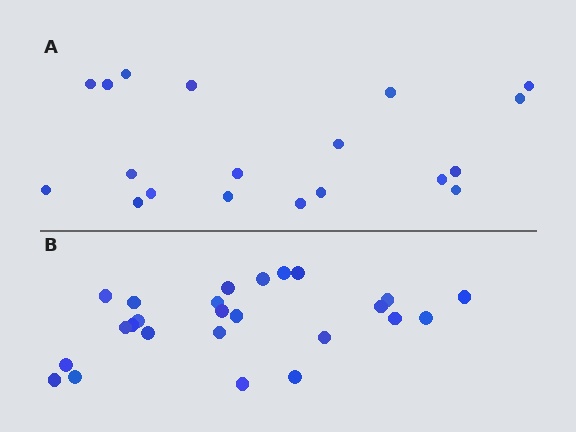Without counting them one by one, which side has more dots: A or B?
Region B (the bottom region) has more dots.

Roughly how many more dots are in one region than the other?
Region B has about 6 more dots than region A.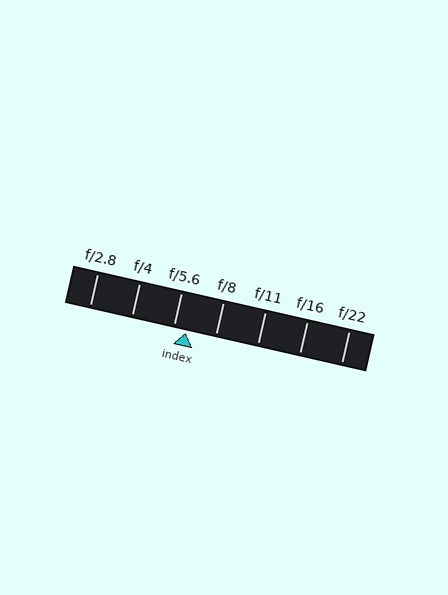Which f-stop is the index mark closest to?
The index mark is closest to f/5.6.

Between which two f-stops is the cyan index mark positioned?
The index mark is between f/5.6 and f/8.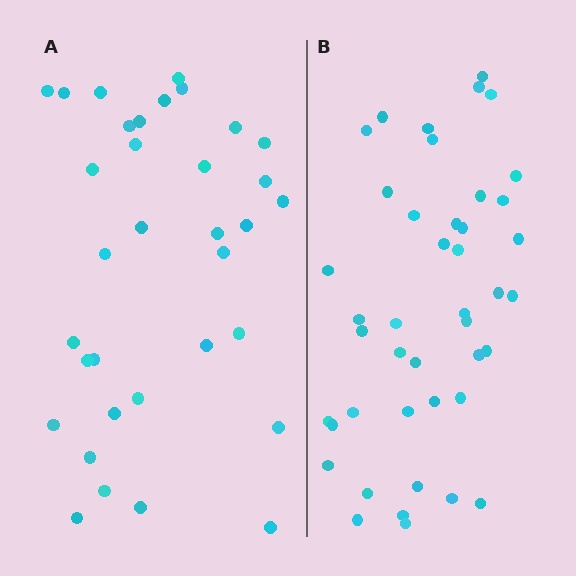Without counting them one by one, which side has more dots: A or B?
Region B (the right region) has more dots.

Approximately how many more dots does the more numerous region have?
Region B has roughly 8 or so more dots than region A.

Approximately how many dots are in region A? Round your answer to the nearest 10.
About 30 dots. (The exact count is 34, which rounds to 30.)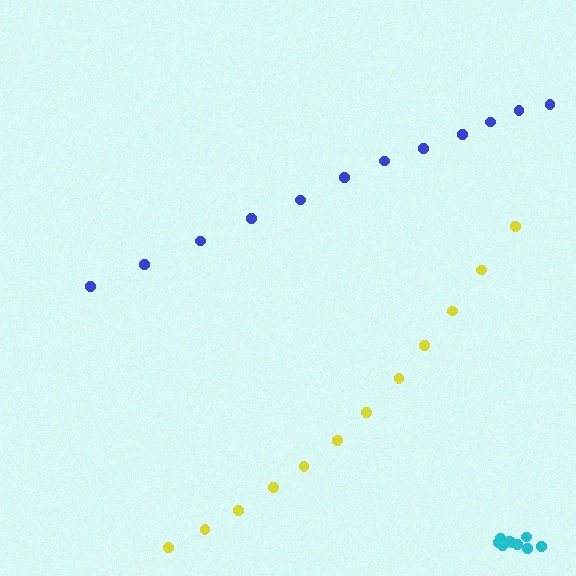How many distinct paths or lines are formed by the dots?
There are 3 distinct paths.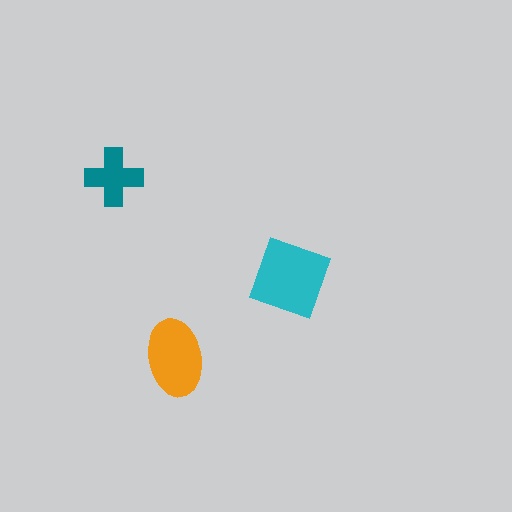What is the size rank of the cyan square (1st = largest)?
1st.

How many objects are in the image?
There are 3 objects in the image.